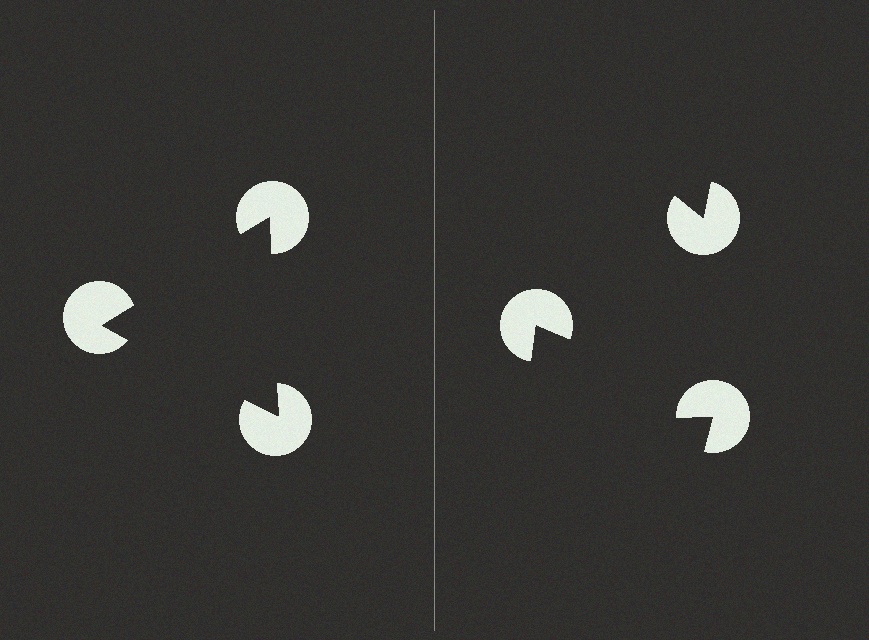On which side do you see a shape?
An illusory triangle appears on the left side. On the right side the wedge cuts are rotated, so no coherent shape forms.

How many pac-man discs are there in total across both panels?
6 — 3 on each side.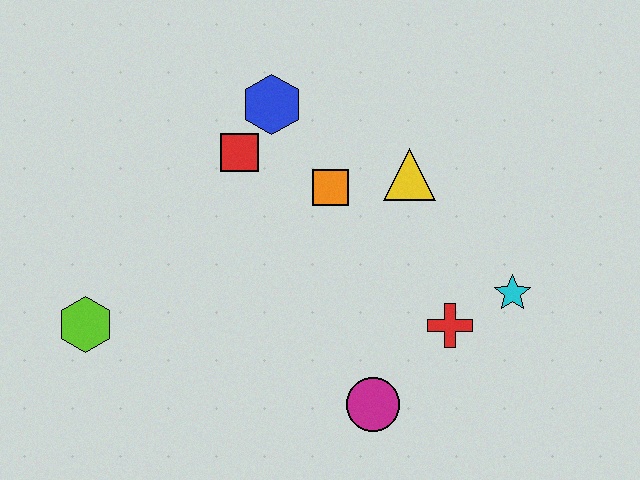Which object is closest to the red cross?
The cyan star is closest to the red cross.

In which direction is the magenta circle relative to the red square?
The magenta circle is below the red square.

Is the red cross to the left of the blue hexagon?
No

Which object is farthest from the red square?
The cyan star is farthest from the red square.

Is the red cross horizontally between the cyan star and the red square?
Yes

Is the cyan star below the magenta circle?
No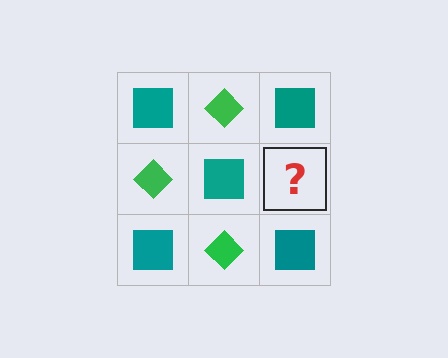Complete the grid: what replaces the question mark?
The question mark should be replaced with a green diamond.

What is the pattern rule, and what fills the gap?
The rule is that it alternates teal square and green diamond in a checkerboard pattern. The gap should be filled with a green diamond.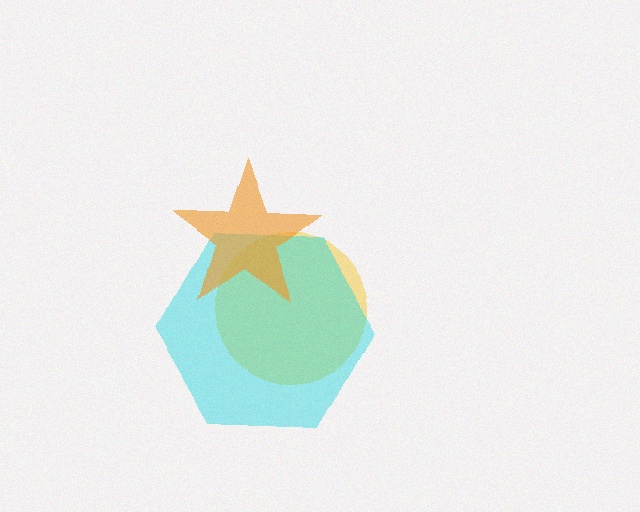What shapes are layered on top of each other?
The layered shapes are: a yellow circle, a cyan hexagon, an orange star.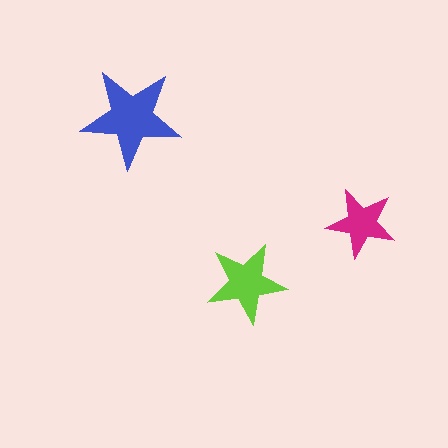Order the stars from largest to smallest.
the blue one, the lime one, the magenta one.